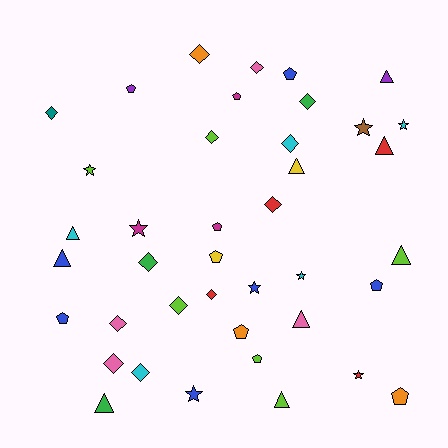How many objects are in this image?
There are 40 objects.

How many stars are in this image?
There are 8 stars.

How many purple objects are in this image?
There are 2 purple objects.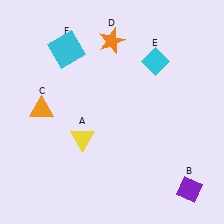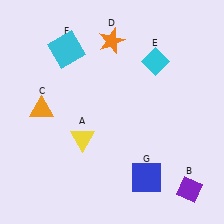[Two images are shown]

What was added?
A blue square (G) was added in Image 2.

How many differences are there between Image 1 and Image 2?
There is 1 difference between the two images.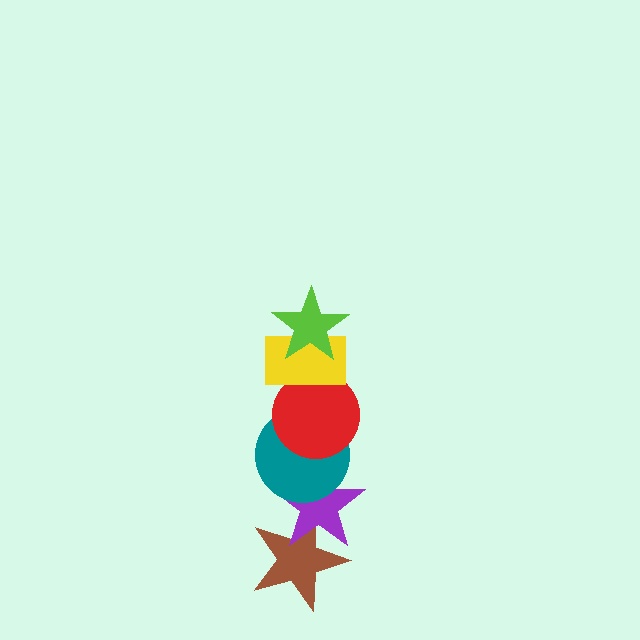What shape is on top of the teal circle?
The red circle is on top of the teal circle.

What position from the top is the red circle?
The red circle is 3rd from the top.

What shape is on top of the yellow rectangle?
The lime star is on top of the yellow rectangle.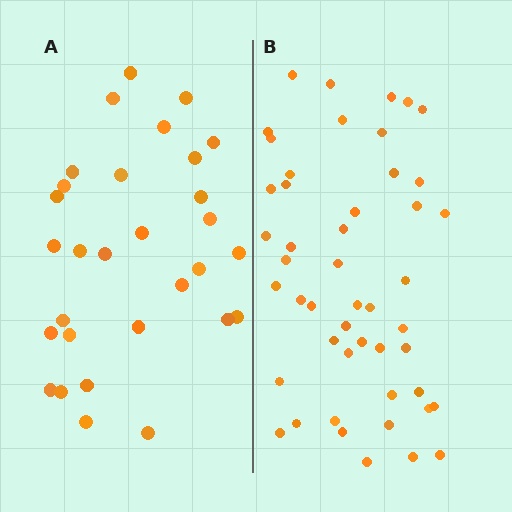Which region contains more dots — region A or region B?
Region B (the right region) has more dots.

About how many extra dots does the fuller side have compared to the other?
Region B has approximately 20 more dots than region A.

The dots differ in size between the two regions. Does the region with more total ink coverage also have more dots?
No. Region A has more total ink coverage because its dots are larger, but region B actually contains more individual dots. Total area can be misleading — the number of items is what matters here.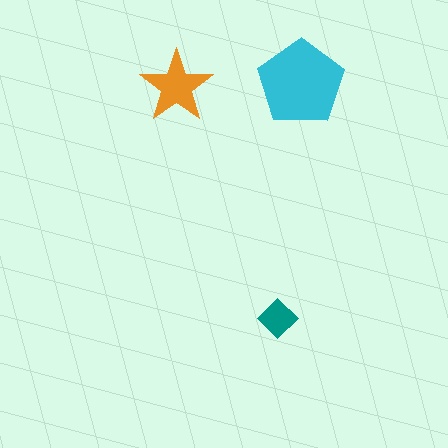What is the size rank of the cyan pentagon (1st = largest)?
1st.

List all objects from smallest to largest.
The teal diamond, the orange star, the cyan pentagon.